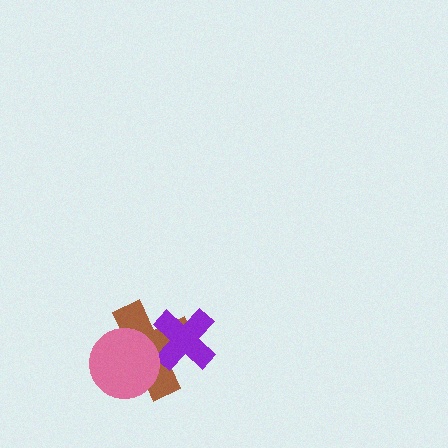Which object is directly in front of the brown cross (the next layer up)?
The purple cross is directly in front of the brown cross.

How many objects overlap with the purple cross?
1 object overlaps with the purple cross.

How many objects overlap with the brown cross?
2 objects overlap with the brown cross.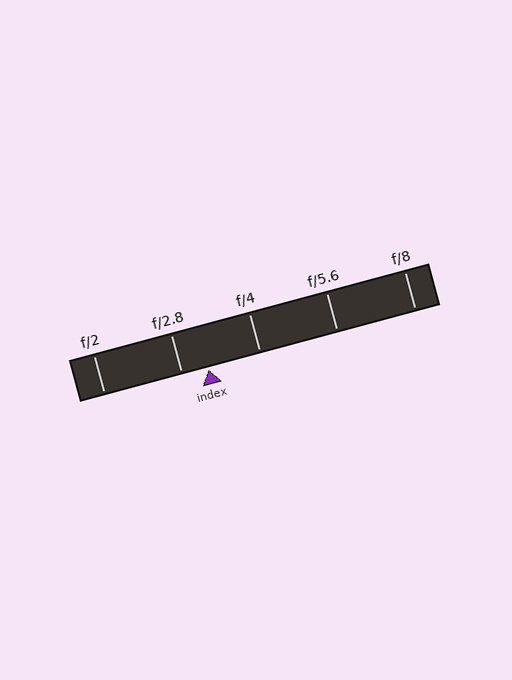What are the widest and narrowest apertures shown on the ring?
The widest aperture shown is f/2 and the narrowest is f/8.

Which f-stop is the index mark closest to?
The index mark is closest to f/2.8.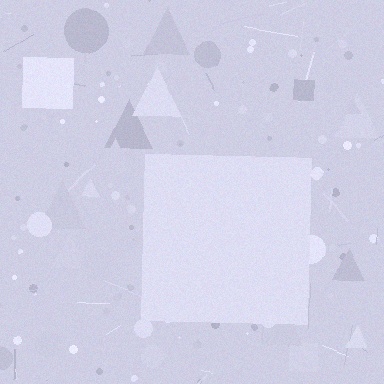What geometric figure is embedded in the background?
A square is embedded in the background.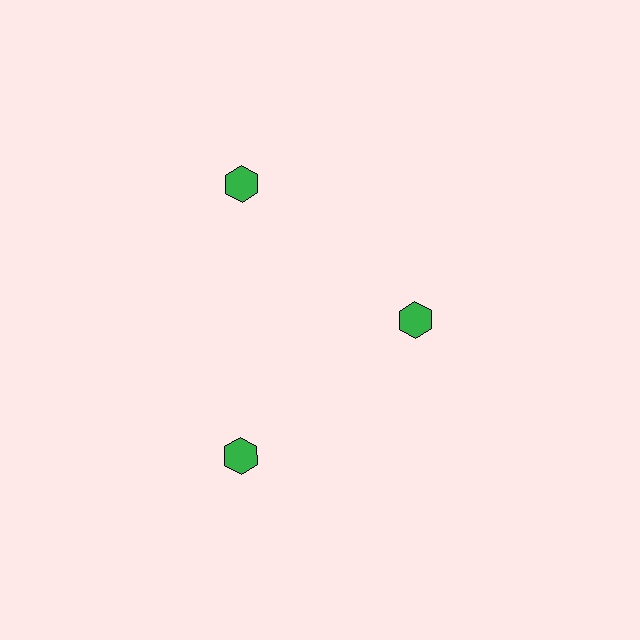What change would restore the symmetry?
The symmetry would be restored by moving it outward, back onto the ring so that all 3 hexagons sit at equal angles and equal distance from the center.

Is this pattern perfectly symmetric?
No. The 3 green hexagons are arranged in a ring, but one element near the 3 o'clock position is pulled inward toward the center, breaking the 3-fold rotational symmetry.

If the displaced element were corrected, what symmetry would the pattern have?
It would have 3-fold rotational symmetry — the pattern would map onto itself every 120 degrees.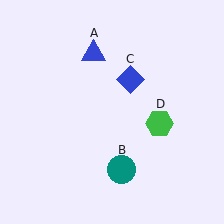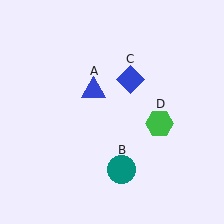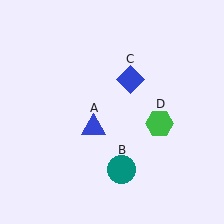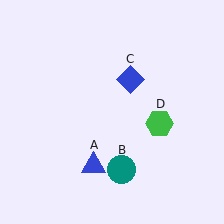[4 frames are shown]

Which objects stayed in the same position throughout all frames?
Teal circle (object B) and blue diamond (object C) and green hexagon (object D) remained stationary.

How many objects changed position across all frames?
1 object changed position: blue triangle (object A).